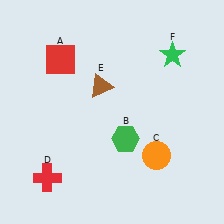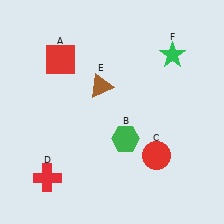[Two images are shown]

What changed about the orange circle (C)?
In Image 1, C is orange. In Image 2, it changed to red.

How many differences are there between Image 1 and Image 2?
There is 1 difference between the two images.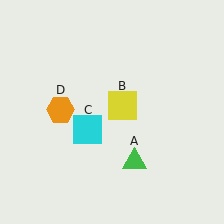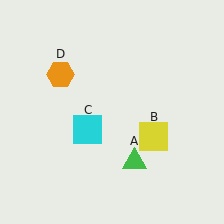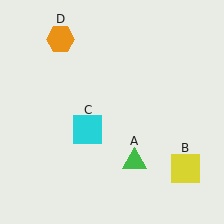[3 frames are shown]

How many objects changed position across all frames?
2 objects changed position: yellow square (object B), orange hexagon (object D).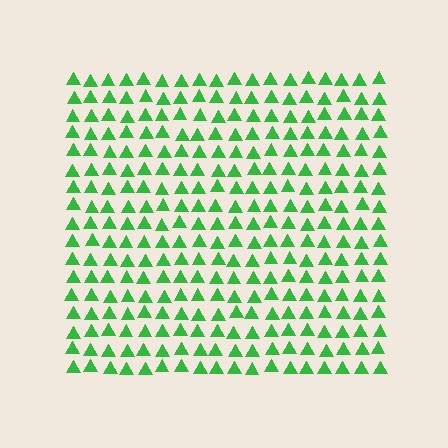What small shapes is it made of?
It is made of small triangles.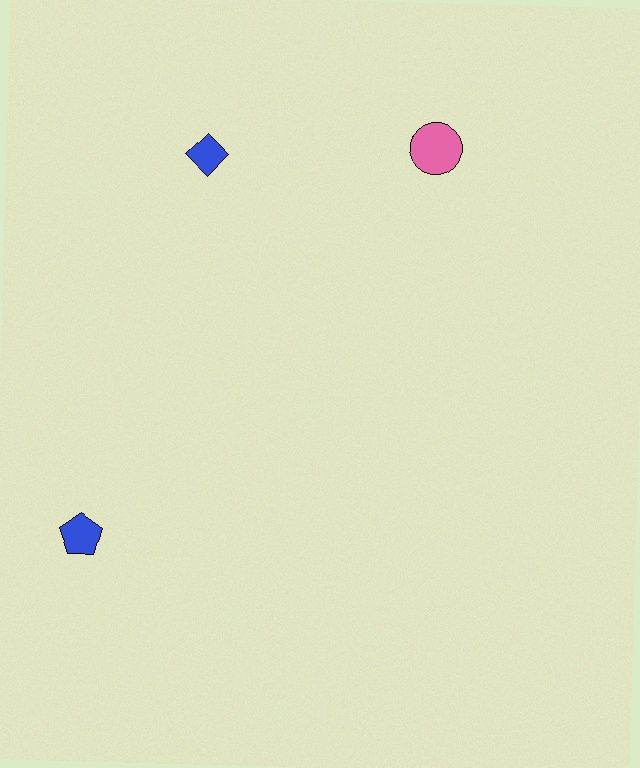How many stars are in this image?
There are no stars.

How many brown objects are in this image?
There are no brown objects.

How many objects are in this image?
There are 3 objects.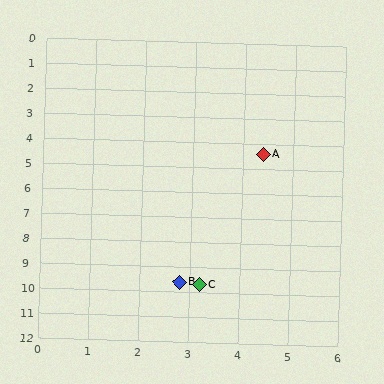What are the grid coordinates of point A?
Point A is at approximately (4.4, 4.4).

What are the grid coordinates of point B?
Point B is at approximately (2.8, 9.6).